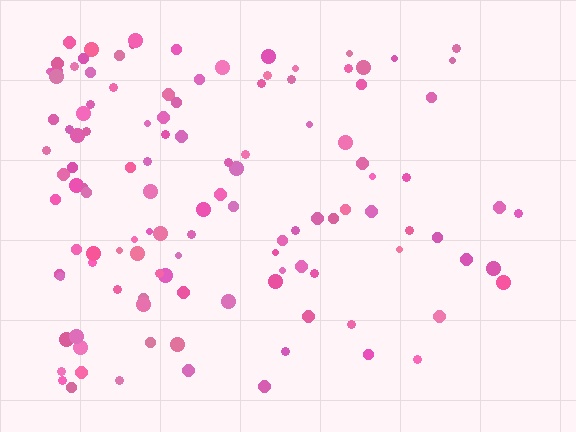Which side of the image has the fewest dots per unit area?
The right.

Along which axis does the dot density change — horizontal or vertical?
Horizontal.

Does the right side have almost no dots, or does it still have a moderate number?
Still a moderate number, just noticeably fewer than the left.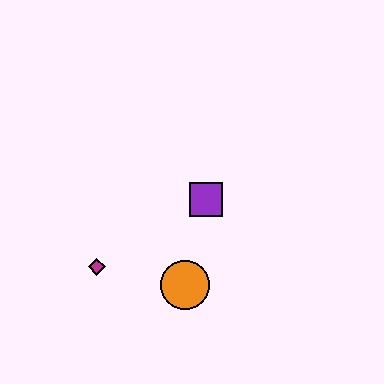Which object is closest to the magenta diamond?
The orange circle is closest to the magenta diamond.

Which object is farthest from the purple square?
The magenta diamond is farthest from the purple square.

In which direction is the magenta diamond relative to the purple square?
The magenta diamond is to the left of the purple square.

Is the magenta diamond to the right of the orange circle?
No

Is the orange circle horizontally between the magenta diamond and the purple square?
Yes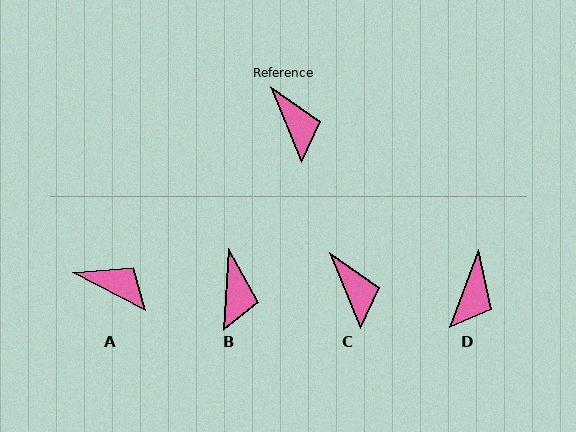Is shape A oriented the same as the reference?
No, it is off by about 40 degrees.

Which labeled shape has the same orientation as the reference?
C.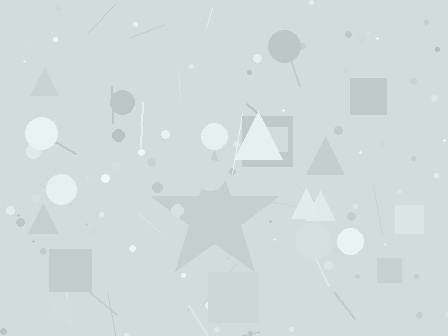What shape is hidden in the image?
A star is hidden in the image.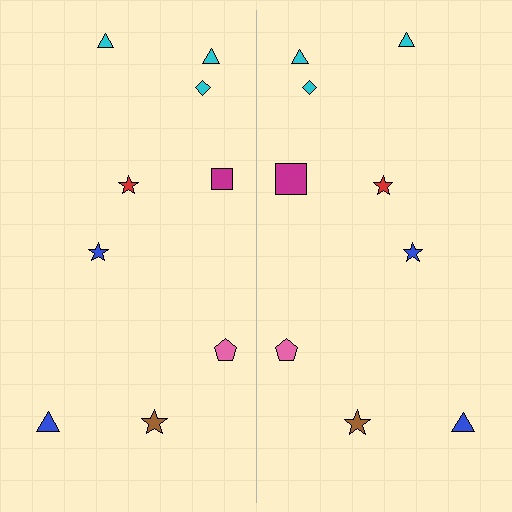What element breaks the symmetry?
The magenta square on the right side has a different size than its mirror counterpart.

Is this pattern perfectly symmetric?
No, the pattern is not perfectly symmetric. The magenta square on the right side has a different size than its mirror counterpart.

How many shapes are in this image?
There are 18 shapes in this image.